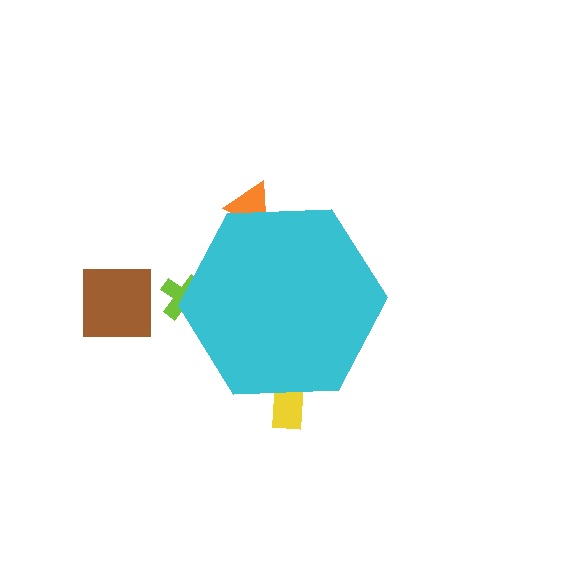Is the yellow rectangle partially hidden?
Yes, the yellow rectangle is partially hidden behind the cyan hexagon.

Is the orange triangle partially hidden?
Yes, the orange triangle is partially hidden behind the cyan hexagon.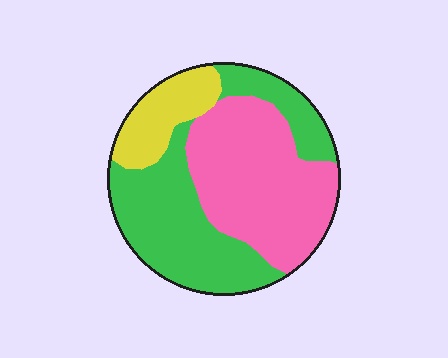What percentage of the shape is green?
Green covers about 45% of the shape.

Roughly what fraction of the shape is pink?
Pink takes up about two fifths (2/5) of the shape.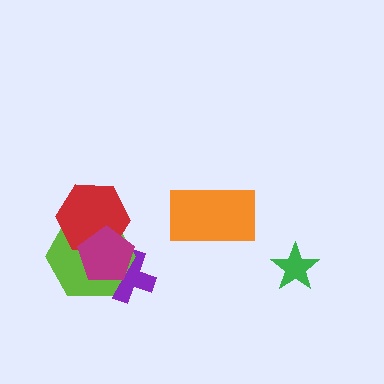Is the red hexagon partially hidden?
Yes, it is partially covered by another shape.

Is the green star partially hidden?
No, no other shape covers it.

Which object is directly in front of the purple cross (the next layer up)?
The lime hexagon is directly in front of the purple cross.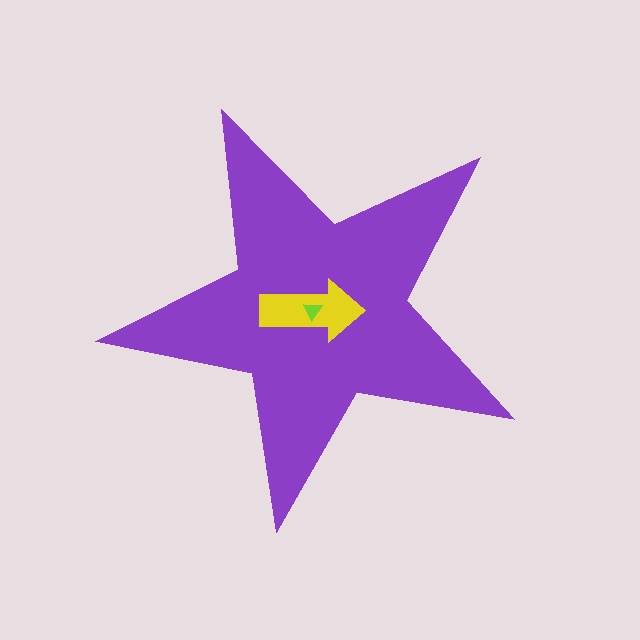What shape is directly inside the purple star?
The yellow arrow.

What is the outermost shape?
The purple star.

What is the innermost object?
The lime triangle.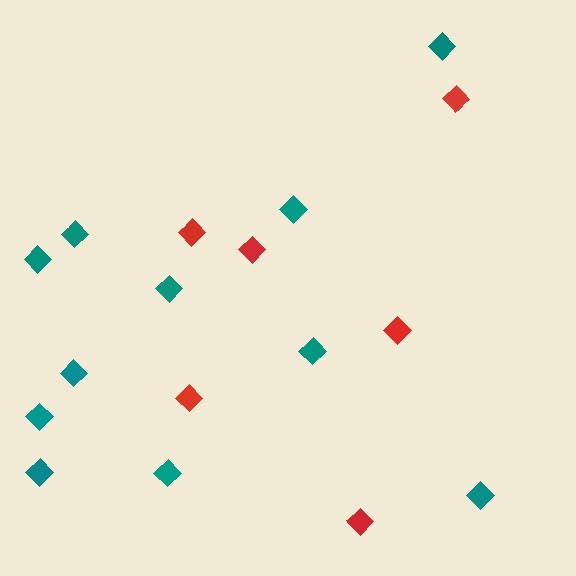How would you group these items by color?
There are 2 groups: one group of red diamonds (6) and one group of teal diamonds (11).